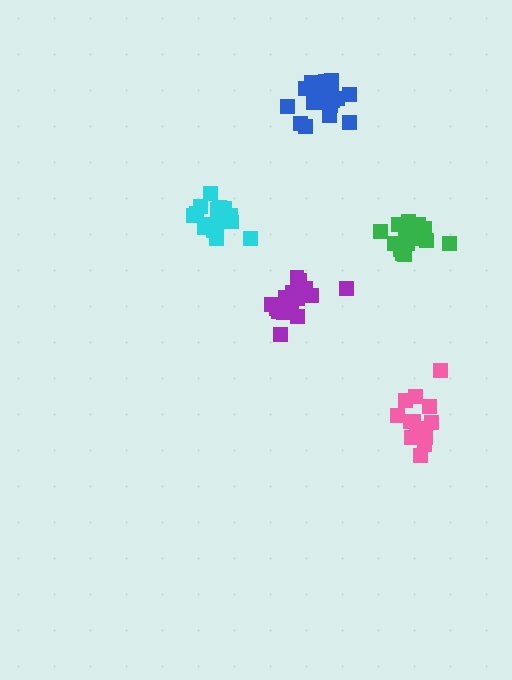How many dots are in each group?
Group 1: 19 dots, Group 2: 18 dots, Group 3: 20 dots, Group 4: 16 dots, Group 5: 17 dots (90 total).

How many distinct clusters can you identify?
There are 5 distinct clusters.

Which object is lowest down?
The pink cluster is bottommost.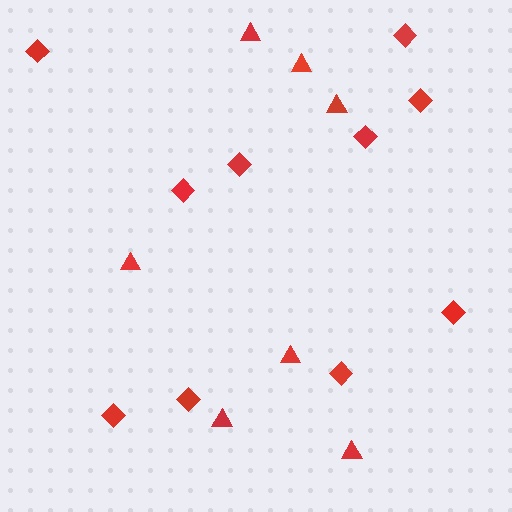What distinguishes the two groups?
There are 2 groups: one group of triangles (7) and one group of diamonds (10).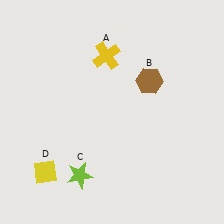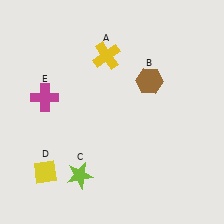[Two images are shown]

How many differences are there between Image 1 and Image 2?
There is 1 difference between the two images.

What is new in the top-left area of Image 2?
A magenta cross (E) was added in the top-left area of Image 2.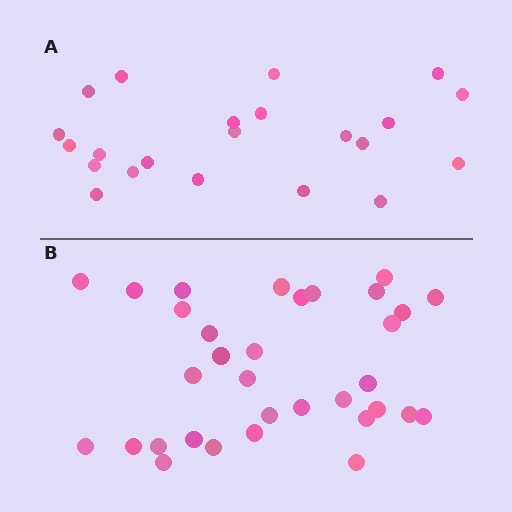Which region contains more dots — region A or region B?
Region B (the bottom region) has more dots.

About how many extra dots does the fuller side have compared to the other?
Region B has roughly 12 or so more dots than region A.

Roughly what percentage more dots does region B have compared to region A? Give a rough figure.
About 50% more.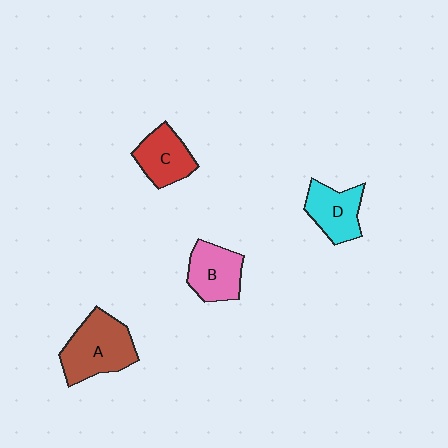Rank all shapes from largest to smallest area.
From largest to smallest: A (brown), B (pink), D (cyan), C (red).